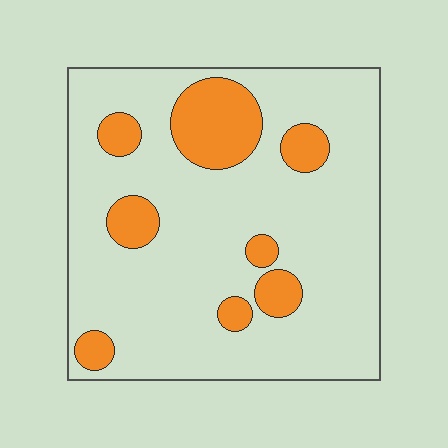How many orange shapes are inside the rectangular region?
8.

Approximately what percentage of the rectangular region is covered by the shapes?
Approximately 20%.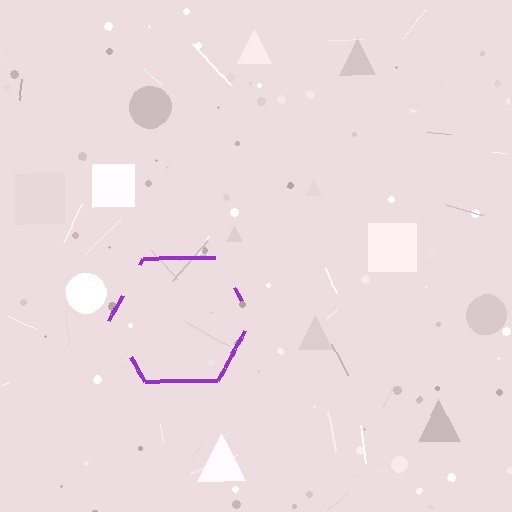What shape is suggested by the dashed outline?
The dashed outline suggests a hexagon.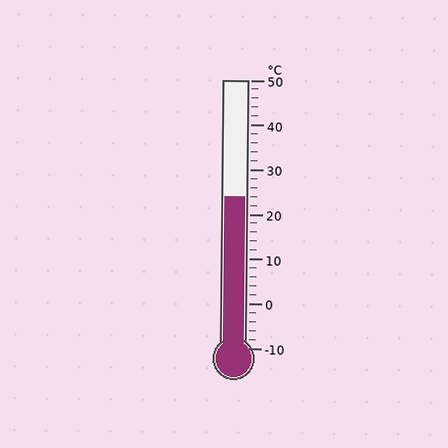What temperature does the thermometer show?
The thermometer shows approximately 24°C.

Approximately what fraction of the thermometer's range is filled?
The thermometer is filled to approximately 55% of its range.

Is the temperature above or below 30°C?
The temperature is below 30°C.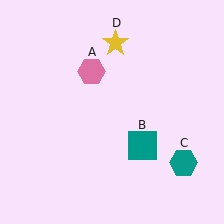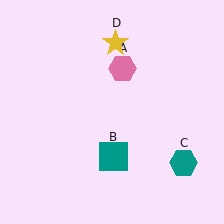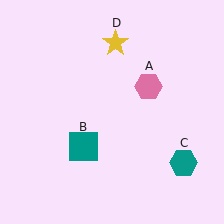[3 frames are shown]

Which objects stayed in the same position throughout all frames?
Teal hexagon (object C) and yellow star (object D) remained stationary.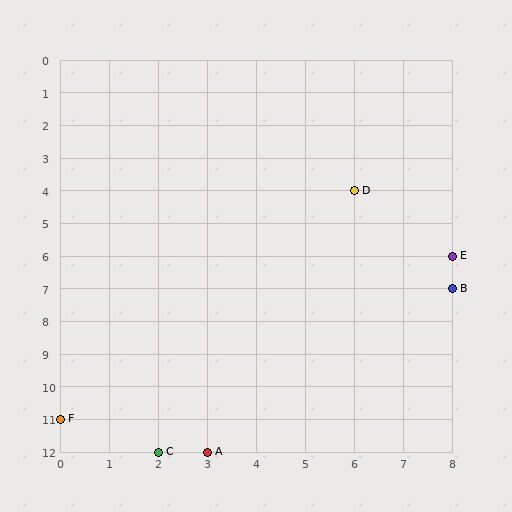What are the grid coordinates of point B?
Point B is at grid coordinates (8, 7).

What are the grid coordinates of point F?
Point F is at grid coordinates (0, 11).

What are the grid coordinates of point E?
Point E is at grid coordinates (8, 6).